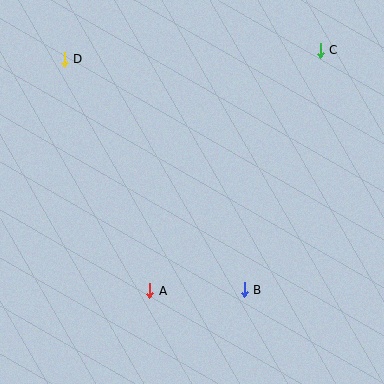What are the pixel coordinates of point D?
Point D is at (64, 59).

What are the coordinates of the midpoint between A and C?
The midpoint between A and C is at (235, 170).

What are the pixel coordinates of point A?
Point A is at (150, 291).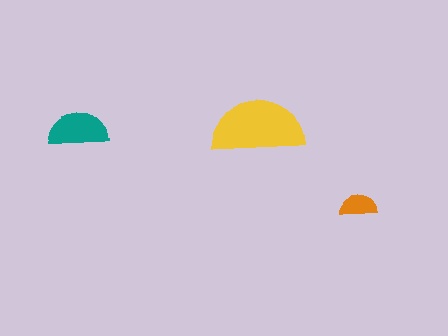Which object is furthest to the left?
The teal semicircle is leftmost.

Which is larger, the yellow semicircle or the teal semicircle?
The yellow one.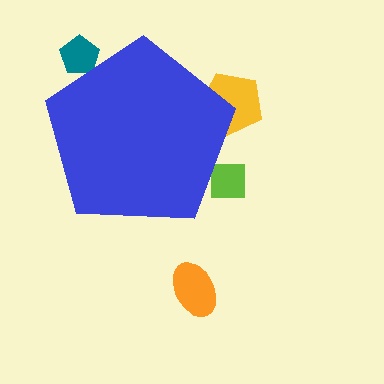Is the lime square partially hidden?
Yes, the lime square is partially hidden behind the blue pentagon.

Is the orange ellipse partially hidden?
No, the orange ellipse is fully visible.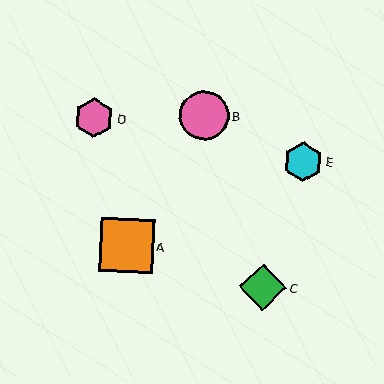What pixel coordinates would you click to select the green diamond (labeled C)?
Click at (263, 287) to select the green diamond C.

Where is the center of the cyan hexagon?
The center of the cyan hexagon is at (303, 162).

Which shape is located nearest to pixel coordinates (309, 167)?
The cyan hexagon (labeled E) at (303, 162) is nearest to that location.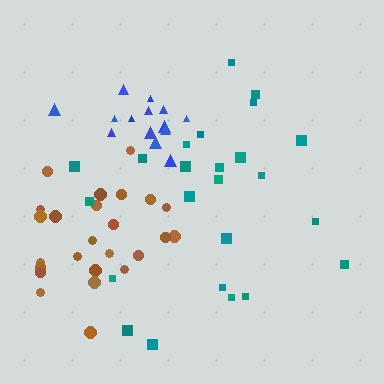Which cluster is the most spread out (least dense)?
Teal.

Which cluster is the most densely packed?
Blue.